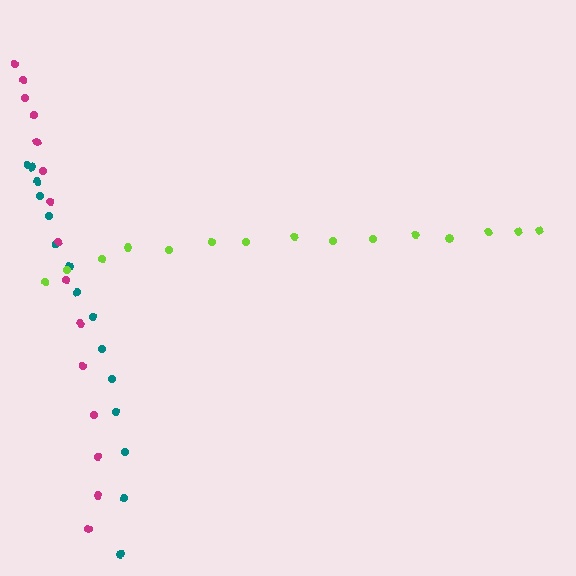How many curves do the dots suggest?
There are 3 distinct paths.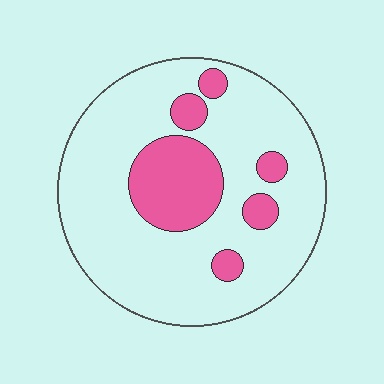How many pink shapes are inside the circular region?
6.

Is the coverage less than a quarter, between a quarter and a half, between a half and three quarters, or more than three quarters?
Less than a quarter.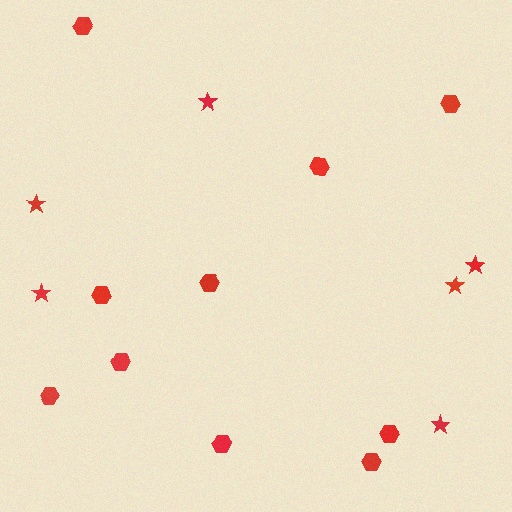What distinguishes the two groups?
There are 2 groups: one group of hexagons (10) and one group of stars (6).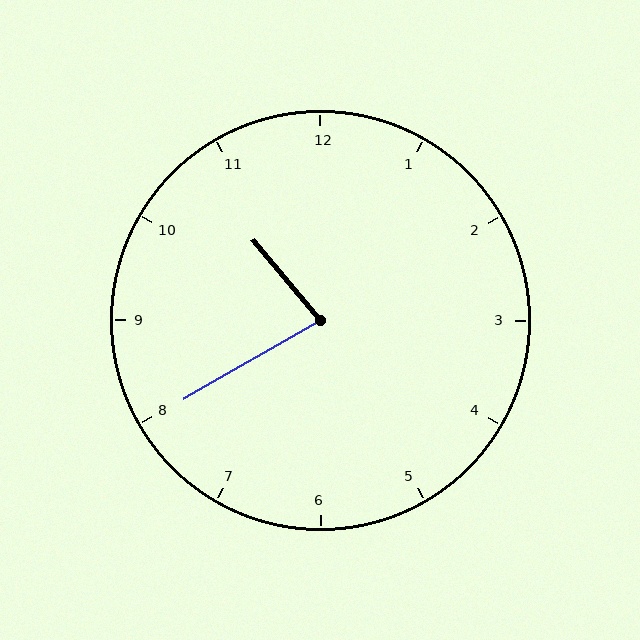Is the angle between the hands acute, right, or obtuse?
It is acute.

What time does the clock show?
10:40.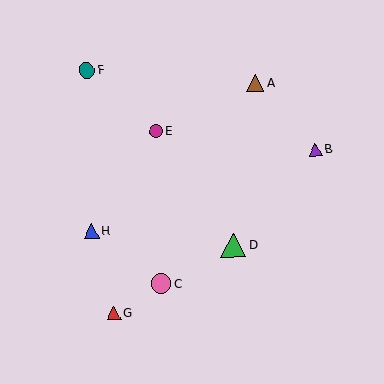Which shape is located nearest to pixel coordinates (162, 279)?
The pink circle (labeled C) at (161, 284) is nearest to that location.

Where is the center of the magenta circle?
The center of the magenta circle is at (156, 132).